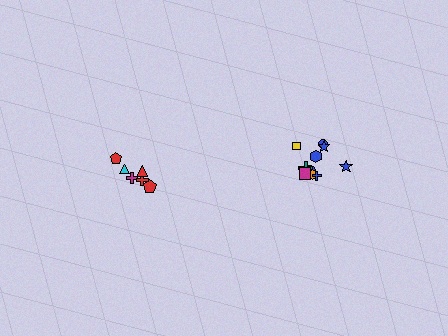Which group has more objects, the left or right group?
The right group.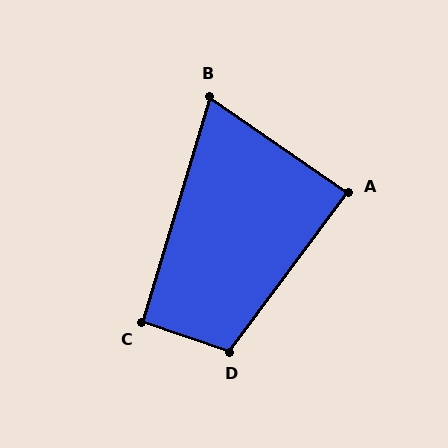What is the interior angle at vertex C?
Approximately 92 degrees (approximately right).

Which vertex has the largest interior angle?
D, at approximately 108 degrees.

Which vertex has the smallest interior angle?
B, at approximately 72 degrees.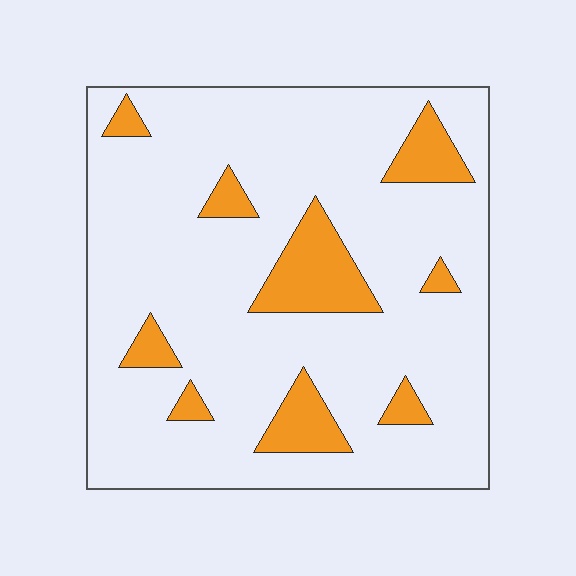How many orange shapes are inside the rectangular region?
9.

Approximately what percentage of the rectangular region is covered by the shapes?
Approximately 15%.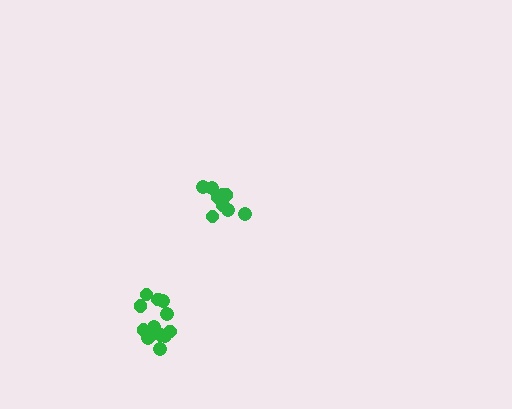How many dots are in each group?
Group 1: 14 dots, Group 2: 10 dots (24 total).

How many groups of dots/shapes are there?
There are 2 groups.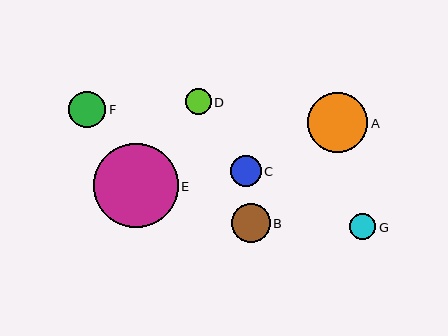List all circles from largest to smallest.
From largest to smallest: E, A, B, F, C, G, D.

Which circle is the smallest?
Circle D is the smallest with a size of approximately 26 pixels.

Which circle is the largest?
Circle E is the largest with a size of approximately 84 pixels.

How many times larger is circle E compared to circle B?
Circle E is approximately 2.2 times the size of circle B.